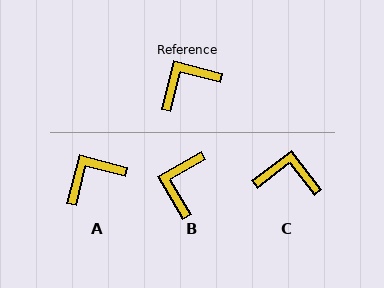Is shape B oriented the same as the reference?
No, it is off by about 44 degrees.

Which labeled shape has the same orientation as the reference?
A.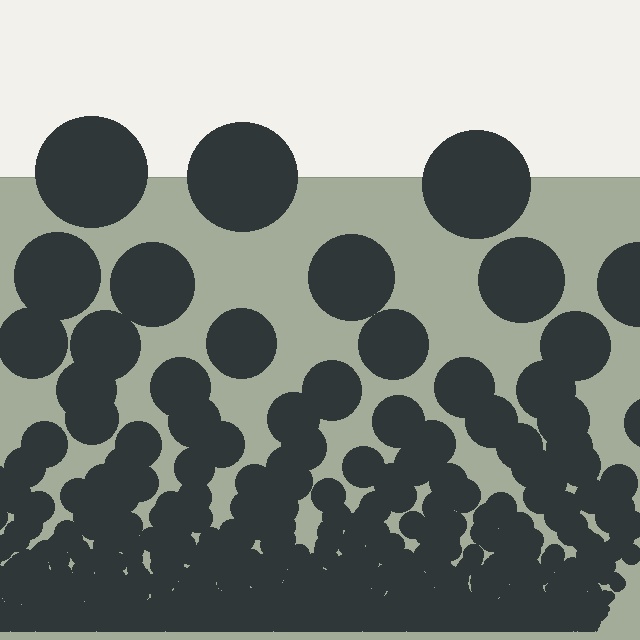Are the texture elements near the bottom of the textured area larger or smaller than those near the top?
Smaller. The gradient is inverted — elements near the bottom are smaller and denser.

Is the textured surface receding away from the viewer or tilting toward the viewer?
The surface appears to tilt toward the viewer. Texture elements get larger and sparser toward the top.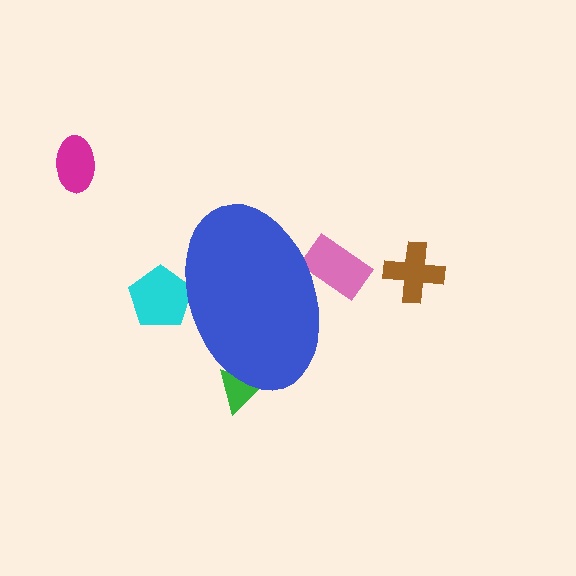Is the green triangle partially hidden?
Yes, the green triangle is partially hidden behind the blue ellipse.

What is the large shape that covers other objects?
A blue ellipse.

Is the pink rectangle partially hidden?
Yes, the pink rectangle is partially hidden behind the blue ellipse.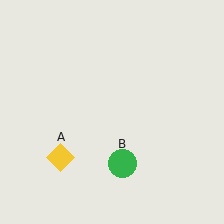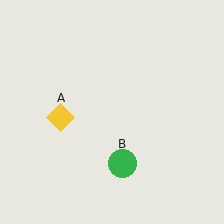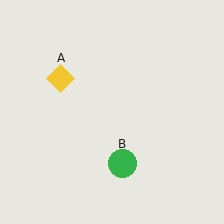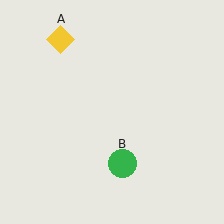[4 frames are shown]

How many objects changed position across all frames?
1 object changed position: yellow diamond (object A).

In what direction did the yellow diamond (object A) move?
The yellow diamond (object A) moved up.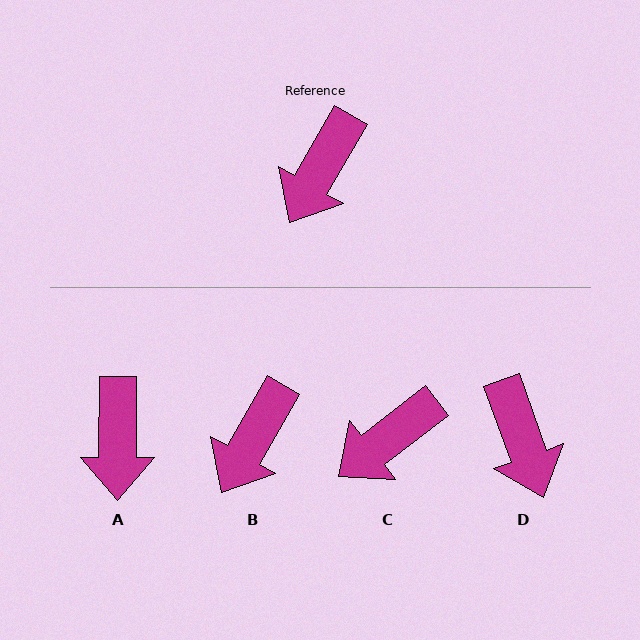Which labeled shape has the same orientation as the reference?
B.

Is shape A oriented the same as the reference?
No, it is off by about 30 degrees.